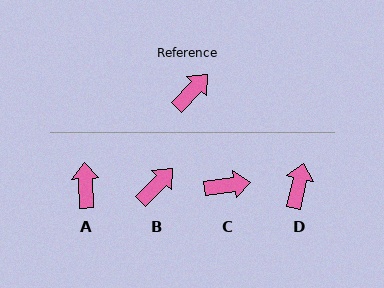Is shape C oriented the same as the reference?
No, it is off by about 38 degrees.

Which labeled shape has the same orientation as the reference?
B.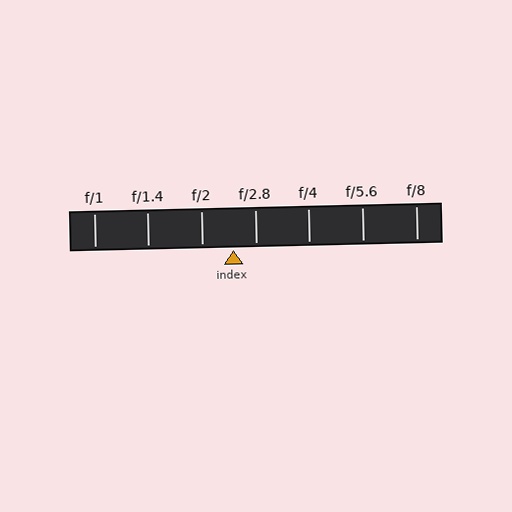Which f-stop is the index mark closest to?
The index mark is closest to f/2.8.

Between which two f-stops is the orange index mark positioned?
The index mark is between f/2 and f/2.8.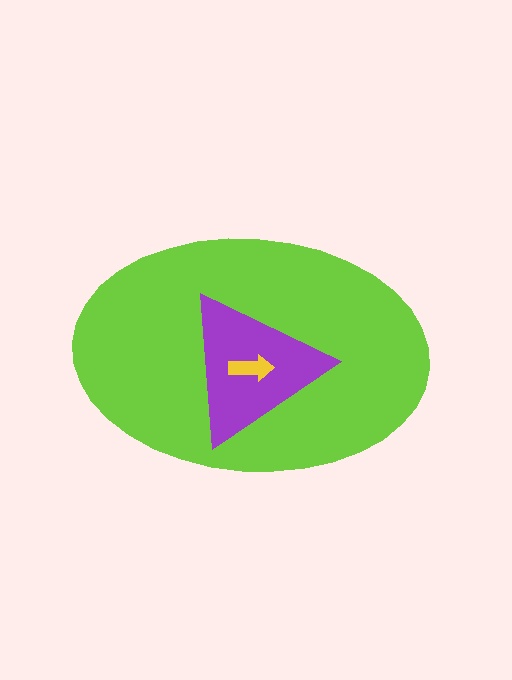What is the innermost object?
The yellow arrow.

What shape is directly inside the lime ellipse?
The purple triangle.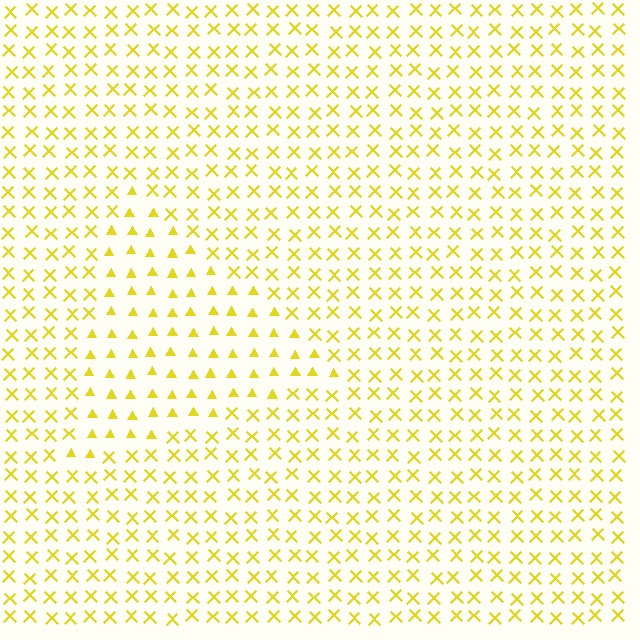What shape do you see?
I see a triangle.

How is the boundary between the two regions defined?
The boundary is defined by a change in element shape: triangles inside vs. X marks outside. All elements share the same color and spacing.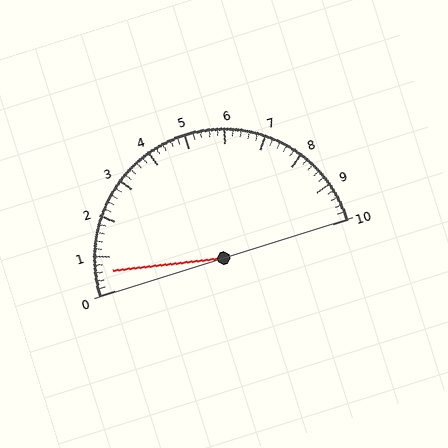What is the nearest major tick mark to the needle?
The nearest major tick mark is 1.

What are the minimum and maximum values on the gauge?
The gauge ranges from 0 to 10.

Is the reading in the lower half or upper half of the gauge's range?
The reading is in the lower half of the range (0 to 10).